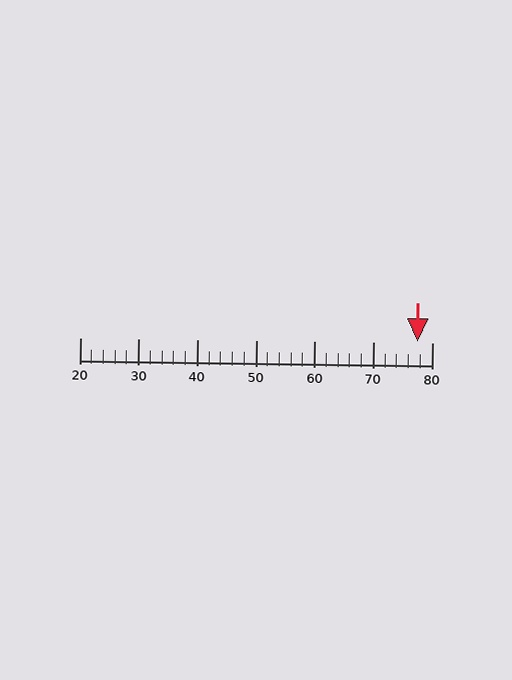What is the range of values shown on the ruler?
The ruler shows values from 20 to 80.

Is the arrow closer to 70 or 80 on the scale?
The arrow is closer to 80.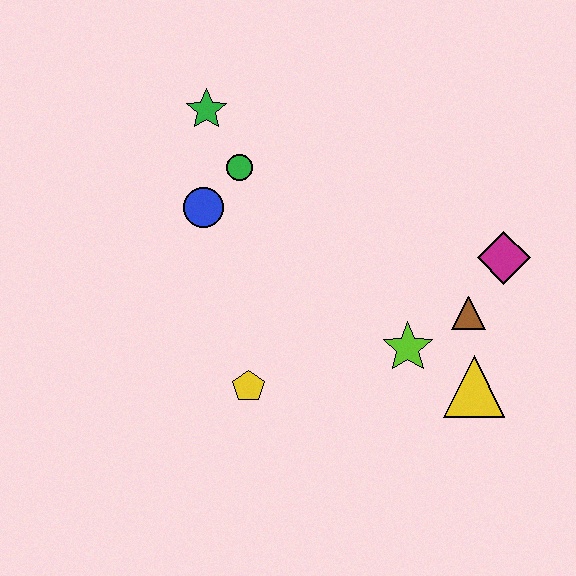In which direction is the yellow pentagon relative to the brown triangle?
The yellow pentagon is to the left of the brown triangle.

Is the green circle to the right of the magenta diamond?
No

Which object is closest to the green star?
The green circle is closest to the green star.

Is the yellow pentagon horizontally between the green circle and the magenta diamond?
Yes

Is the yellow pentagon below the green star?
Yes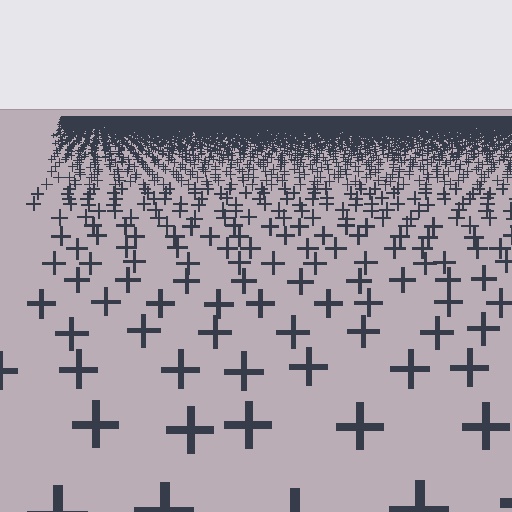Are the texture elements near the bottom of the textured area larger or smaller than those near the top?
Larger. Near the bottom, elements are closer to the viewer and appear at a bigger on-screen size.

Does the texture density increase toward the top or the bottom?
Density increases toward the top.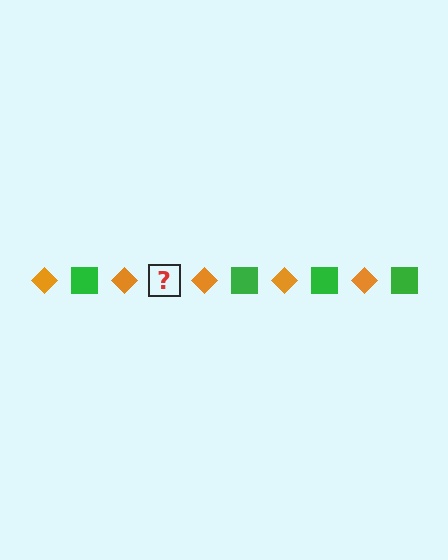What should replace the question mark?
The question mark should be replaced with a green square.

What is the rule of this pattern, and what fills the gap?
The rule is that the pattern alternates between orange diamond and green square. The gap should be filled with a green square.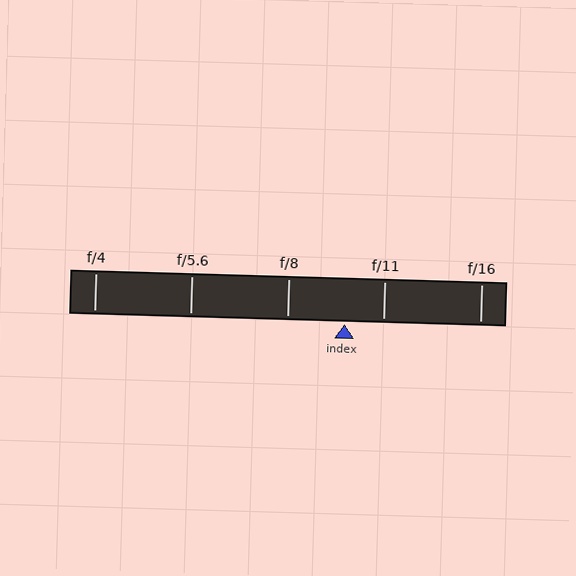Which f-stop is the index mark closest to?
The index mark is closest to f/11.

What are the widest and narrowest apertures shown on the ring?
The widest aperture shown is f/4 and the narrowest is f/16.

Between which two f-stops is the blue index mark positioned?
The index mark is between f/8 and f/11.